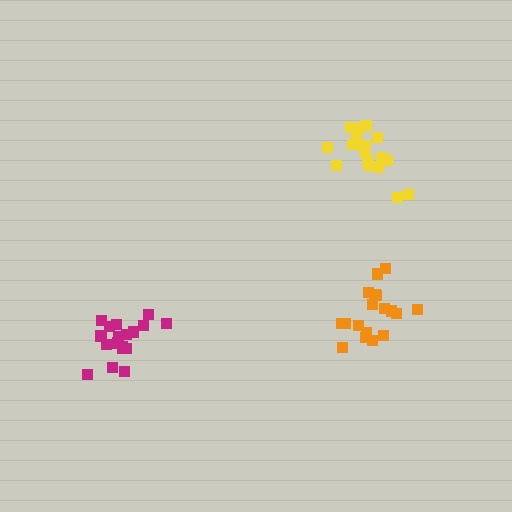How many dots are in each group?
Group 1: 18 dots, Group 2: 19 dots, Group 3: 17 dots (54 total).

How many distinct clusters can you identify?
There are 3 distinct clusters.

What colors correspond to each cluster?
The clusters are colored: orange, magenta, yellow.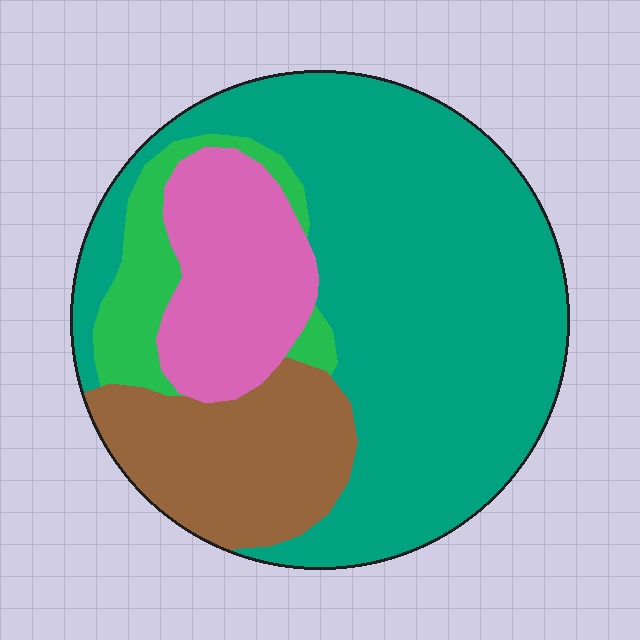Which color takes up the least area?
Green, at roughly 10%.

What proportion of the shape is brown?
Brown covers around 20% of the shape.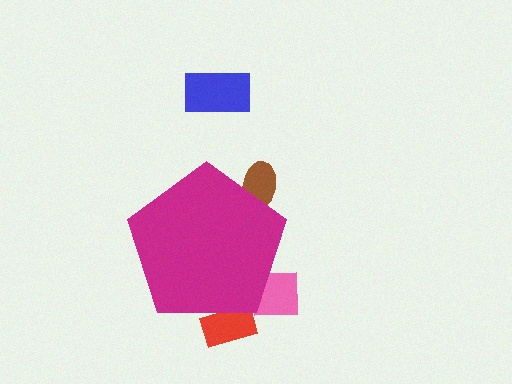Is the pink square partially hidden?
Yes, the pink square is partially hidden behind the magenta pentagon.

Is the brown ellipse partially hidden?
Yes, the brown ellipse is partially hidden behind the magenta pentagon.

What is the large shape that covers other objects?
A magenta pentagon.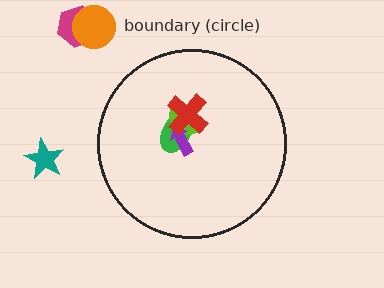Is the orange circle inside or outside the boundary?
Outside.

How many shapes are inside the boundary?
4 inside, 3 outside.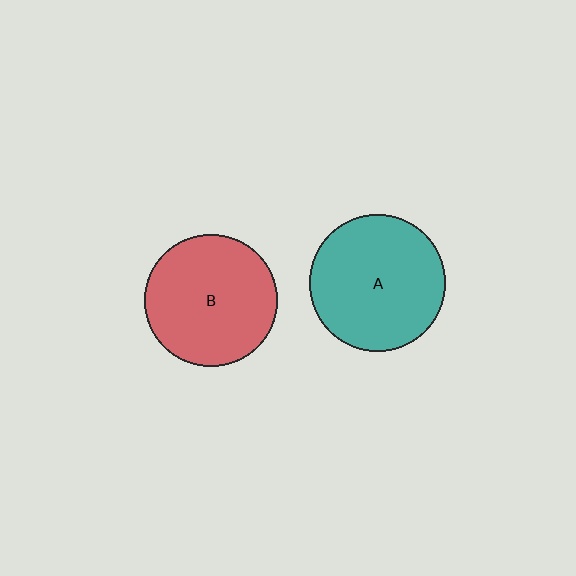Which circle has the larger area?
Circle A (teal).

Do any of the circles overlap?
No, none of the circles overlap.